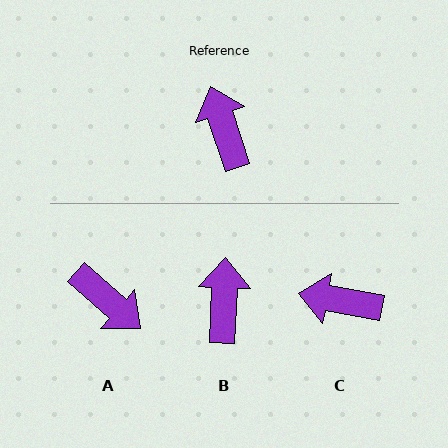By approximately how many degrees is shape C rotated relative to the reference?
Approximately 62 degrees counter-clockwise.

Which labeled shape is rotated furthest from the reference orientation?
A, about 150 degrees away.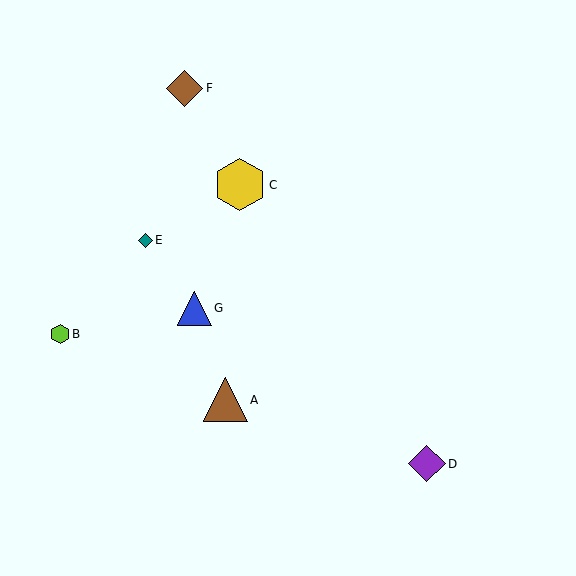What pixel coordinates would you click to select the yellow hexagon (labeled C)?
Click at (240, 185) to select the yellow hexagon C.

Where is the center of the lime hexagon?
The center of the lime hexagon is at (60, 334).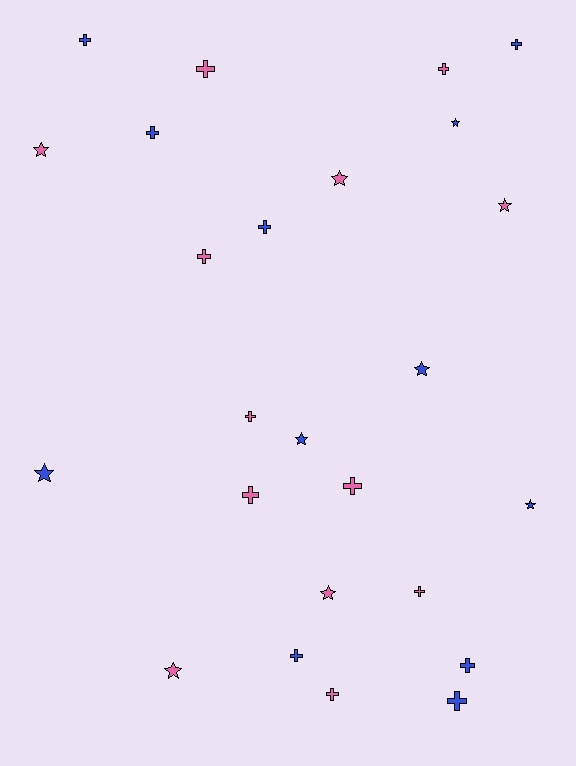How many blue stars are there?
There are 5 blue stars.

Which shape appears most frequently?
Cross, with 15 objects.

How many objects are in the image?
There are 25 objects.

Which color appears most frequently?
Pink, with 13 objects.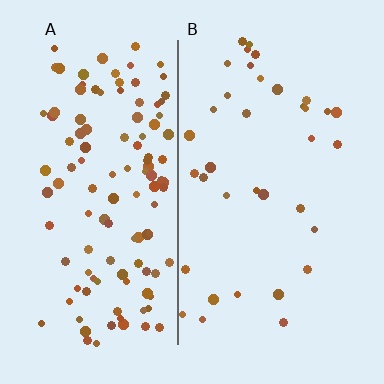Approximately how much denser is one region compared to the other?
Approximately 3.3× — region A over region B.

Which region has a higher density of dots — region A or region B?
A (the left).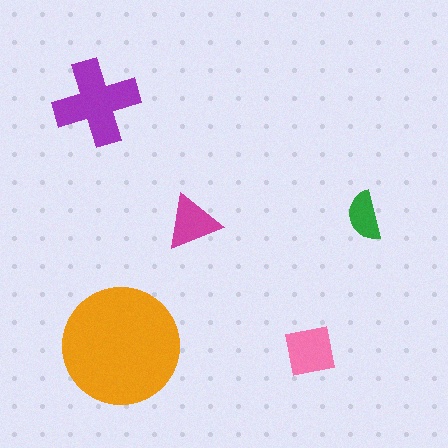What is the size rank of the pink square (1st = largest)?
3rd.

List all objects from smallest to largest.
The green semicircle, the magenta triangle, the pink square, the purple cross, the orange circle.